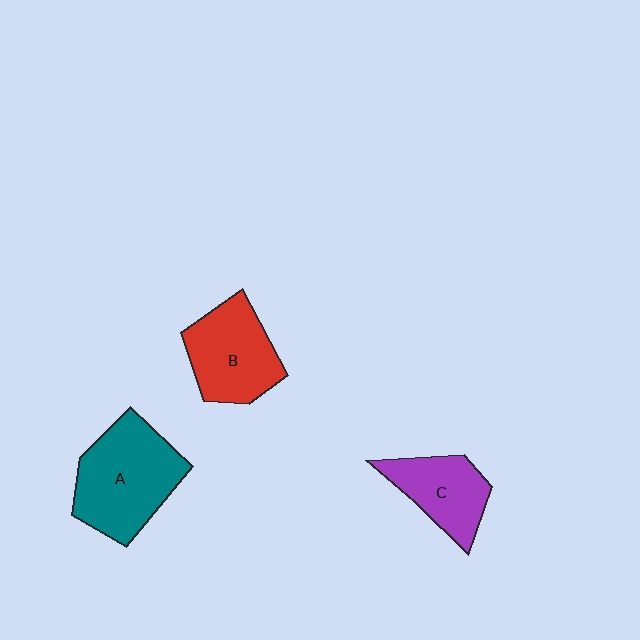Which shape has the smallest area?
Shape C (purple).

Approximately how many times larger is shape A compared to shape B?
Approximately 1.3 times.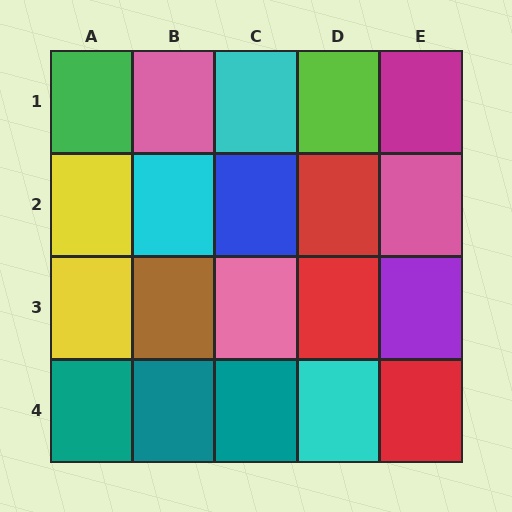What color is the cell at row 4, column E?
Red.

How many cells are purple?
1 cell is purple.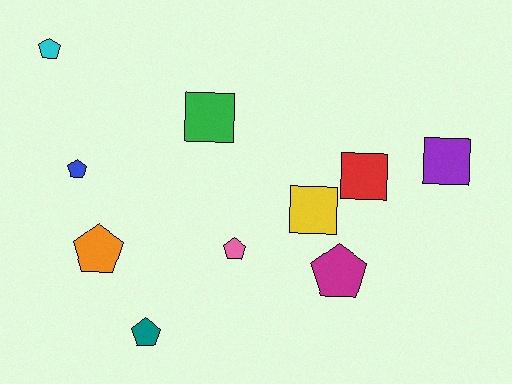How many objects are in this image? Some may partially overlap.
There are 10 objects.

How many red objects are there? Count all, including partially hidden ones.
There is 1 red object.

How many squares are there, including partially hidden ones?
There are 4 squares.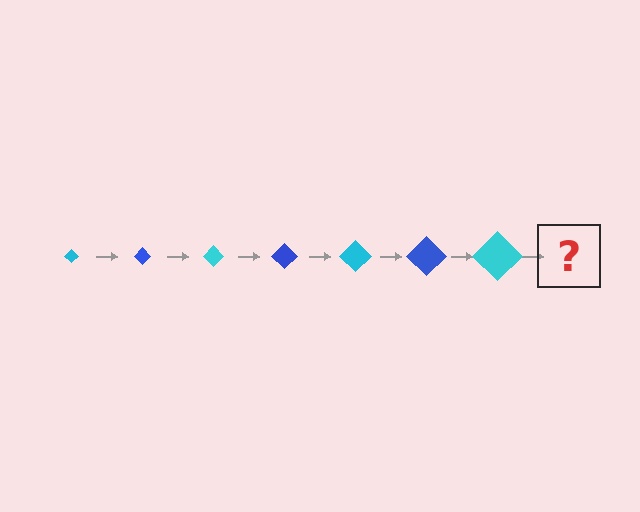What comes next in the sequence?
The next element should be a blue diamond, larger than the previous one.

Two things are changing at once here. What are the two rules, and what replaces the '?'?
The two rules are that the diamond grows larger each step and the color cycles through cyan and blue. The '?' should be a blue diamond, larger than the previous one.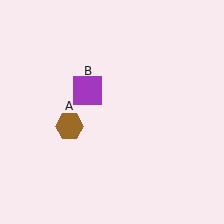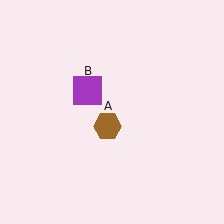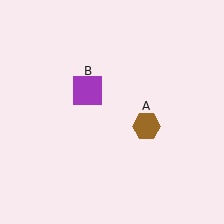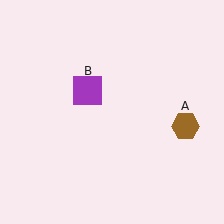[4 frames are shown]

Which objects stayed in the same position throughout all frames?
Purple square (object B) remained stationary.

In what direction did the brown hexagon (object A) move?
The brown hexagon (object A) moved right.